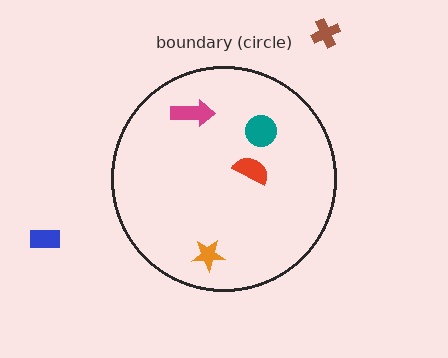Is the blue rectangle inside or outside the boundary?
Outside.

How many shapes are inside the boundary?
4 inside, 2 outside.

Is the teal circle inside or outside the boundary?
Inside.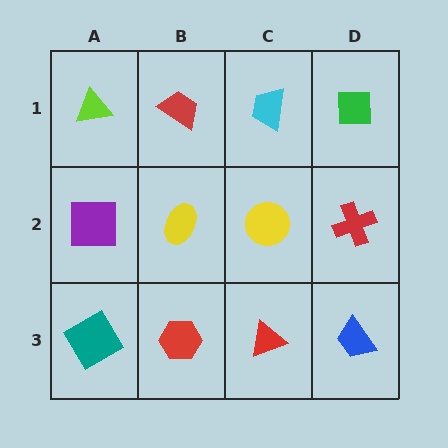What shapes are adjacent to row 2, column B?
A red trapezoid (row 1, column B), a red hexagon (row 3, column B), a purple square (row 2, column A), a yellow circle (row 2, column C).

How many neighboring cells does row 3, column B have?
3.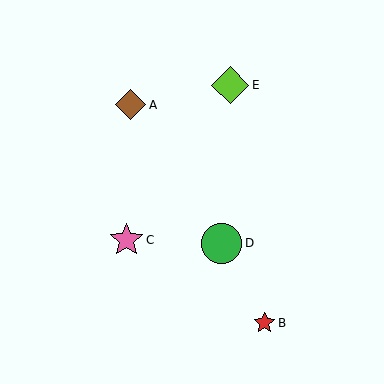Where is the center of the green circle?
The center of the green circle is at (222, 243).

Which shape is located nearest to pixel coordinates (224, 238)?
The green circle (labeled D) at (222, 243) is nearest to that location.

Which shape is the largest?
The green circle (labeled D) is the largest.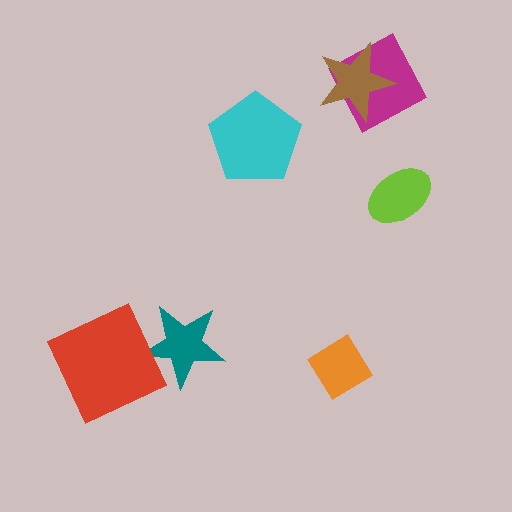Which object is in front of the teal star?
The red square is in front of the teal star.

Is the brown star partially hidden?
No, no other shape covers it.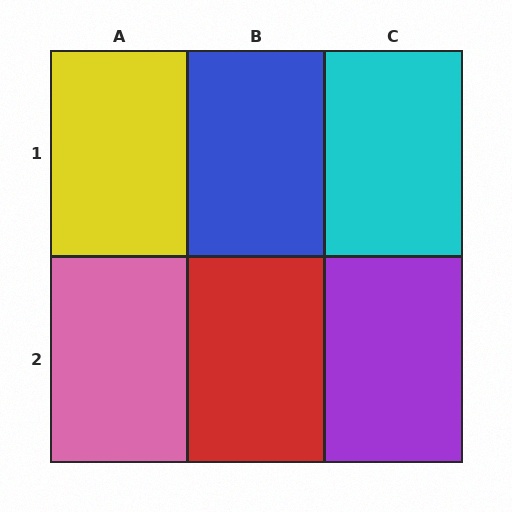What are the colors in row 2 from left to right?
Pink, red, purple.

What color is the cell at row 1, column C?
Cyan.